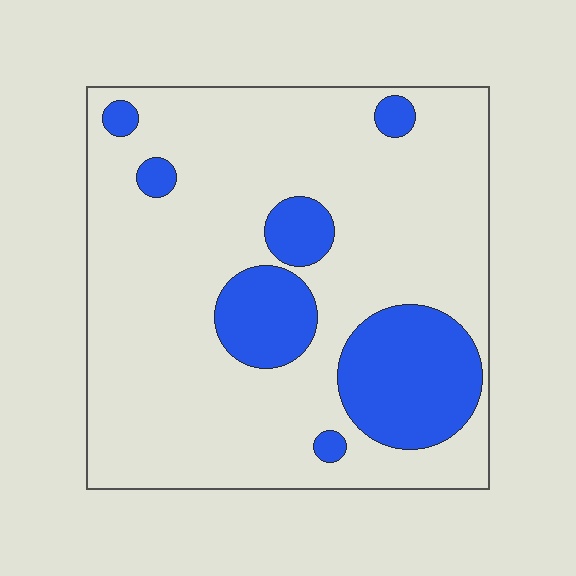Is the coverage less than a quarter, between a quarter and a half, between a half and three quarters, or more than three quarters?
Less than a quarter.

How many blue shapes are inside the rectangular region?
7.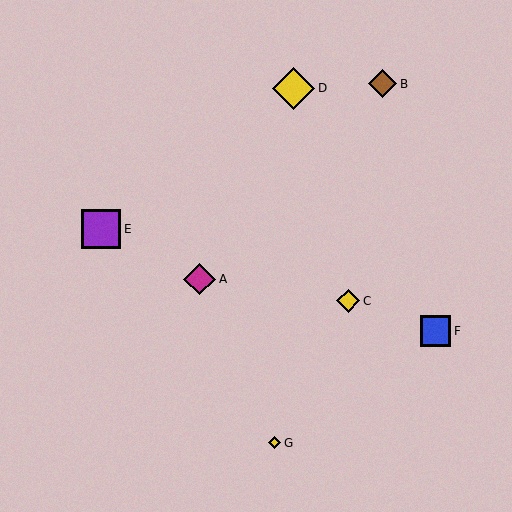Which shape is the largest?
The yellow diamond (labeled D) is the largest.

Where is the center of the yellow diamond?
The center of the yellow diamond is at (294, 88).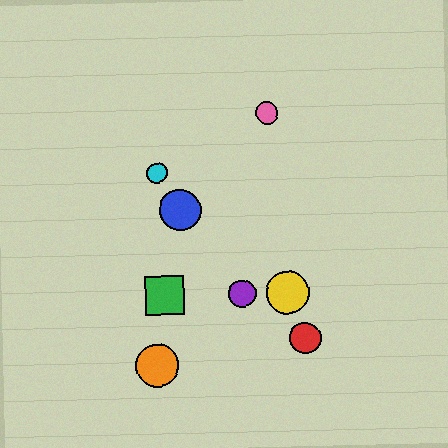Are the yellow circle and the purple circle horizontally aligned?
Yes, both are at y≈292.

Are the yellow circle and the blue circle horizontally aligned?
No, the yellow circle is at y≈292 and the blue circle is at y≈210.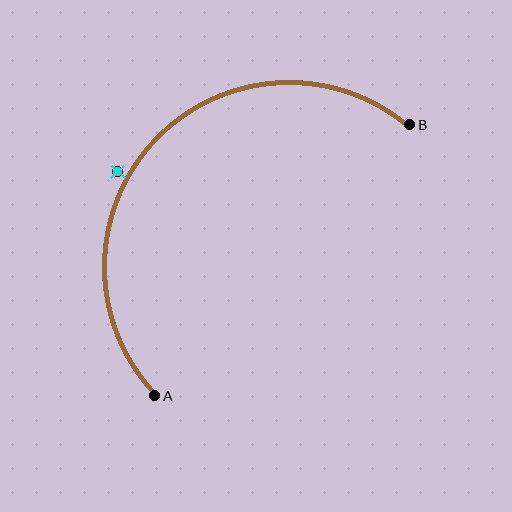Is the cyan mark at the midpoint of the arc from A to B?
No — the cyan mark does not lie on the arc at all. It sits slightly outside the curve.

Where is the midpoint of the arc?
The arc midpoint is the point on the curve farthest from the straight line joining A and B. It sits above and to the left of that line.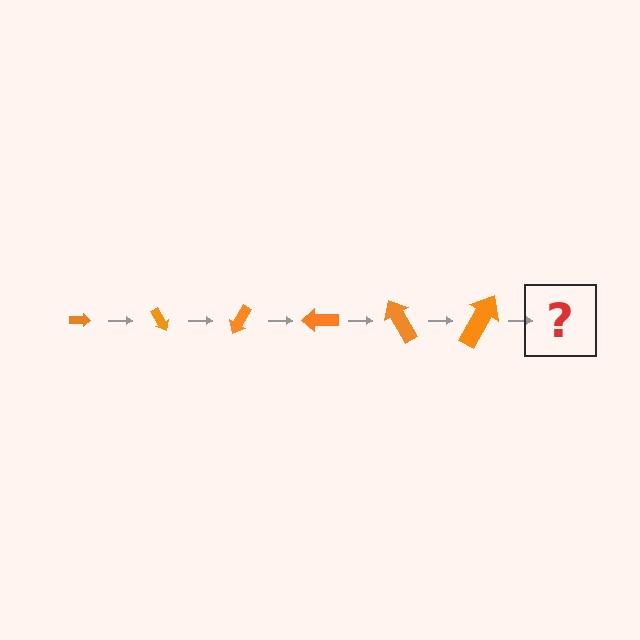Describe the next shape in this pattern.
It should be an arrow, larger than the previous one and rotated 360 degrees from the start.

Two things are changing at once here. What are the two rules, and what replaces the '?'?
The two rules are that the arrow grows larger each step and it rotates 60 degrees each step. The '?' should be an arrow, larger than the previous one and rotated 360 degrees from the start.